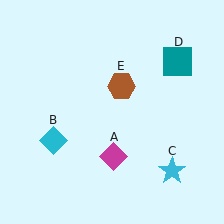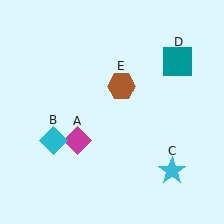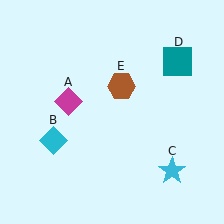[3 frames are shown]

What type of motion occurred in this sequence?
The magenta diamond (object A) rotated clockwise around the center of the scene.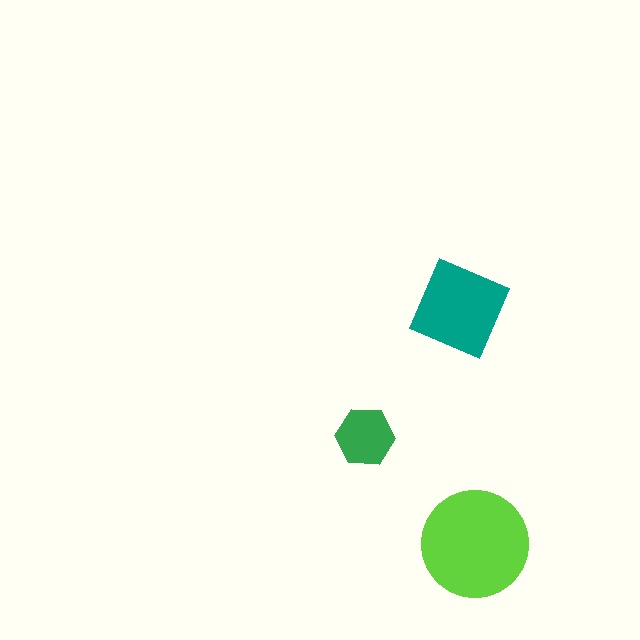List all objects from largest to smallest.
The lime circle, the teal square, the green hexagon.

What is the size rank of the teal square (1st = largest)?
2nd.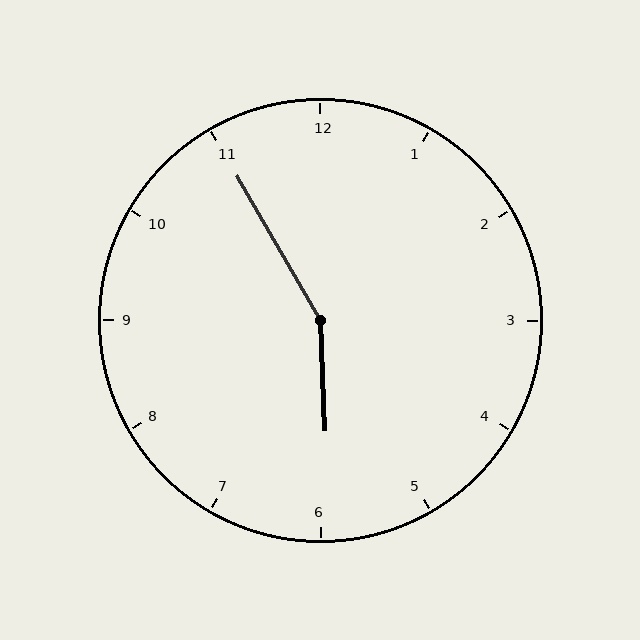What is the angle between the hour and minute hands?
Approximately 152 degrees.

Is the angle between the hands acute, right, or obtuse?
It is obtuse.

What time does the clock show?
5:55.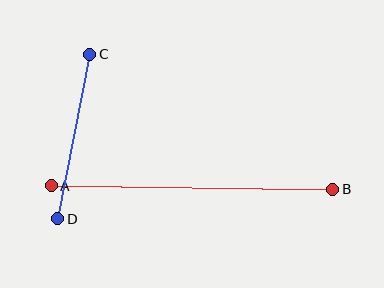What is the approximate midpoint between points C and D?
The midpoint is at approximately (74, 136) pixels.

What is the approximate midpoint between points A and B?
The midpoint is at approximately (192, 187) pixels.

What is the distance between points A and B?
The distance is approximately 281 pixels.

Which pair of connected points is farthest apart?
Points A and B are farthest apart.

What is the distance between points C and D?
The distance is approximately 168 pixels.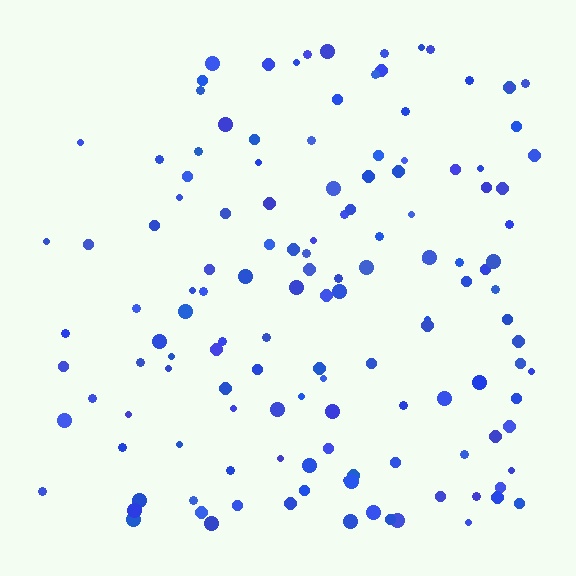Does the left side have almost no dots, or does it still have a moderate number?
Still a moderate number, just noticeably fewer than the right.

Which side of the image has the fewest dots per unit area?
The left.